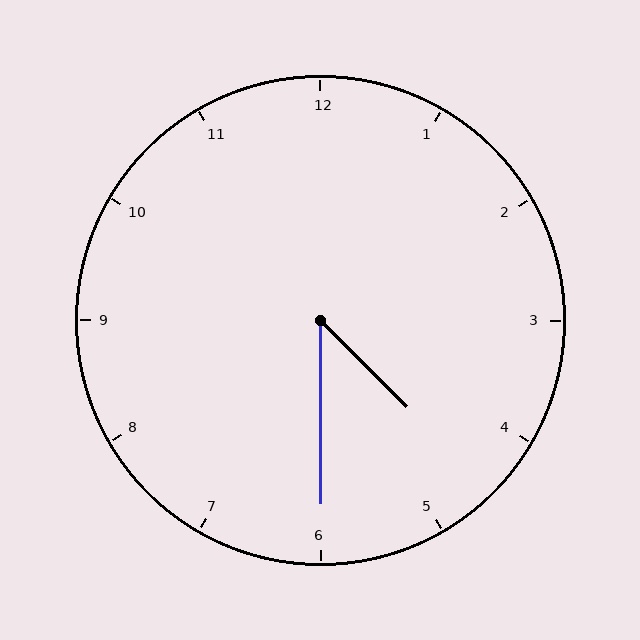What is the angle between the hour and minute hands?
Approximately 45 degrees.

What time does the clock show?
4:30.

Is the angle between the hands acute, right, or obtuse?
It is acute.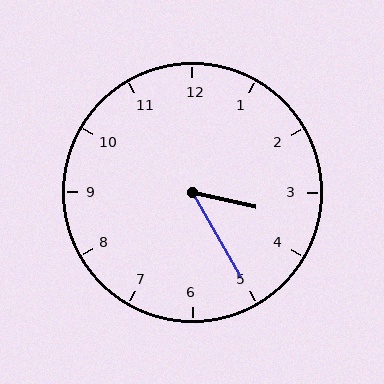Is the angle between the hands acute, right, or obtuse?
It is acute.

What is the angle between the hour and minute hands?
Approximately 48 degrees.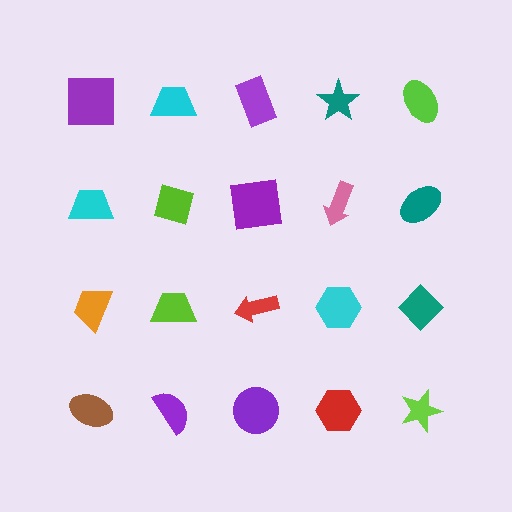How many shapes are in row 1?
5 shapes.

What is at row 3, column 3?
A red arrow.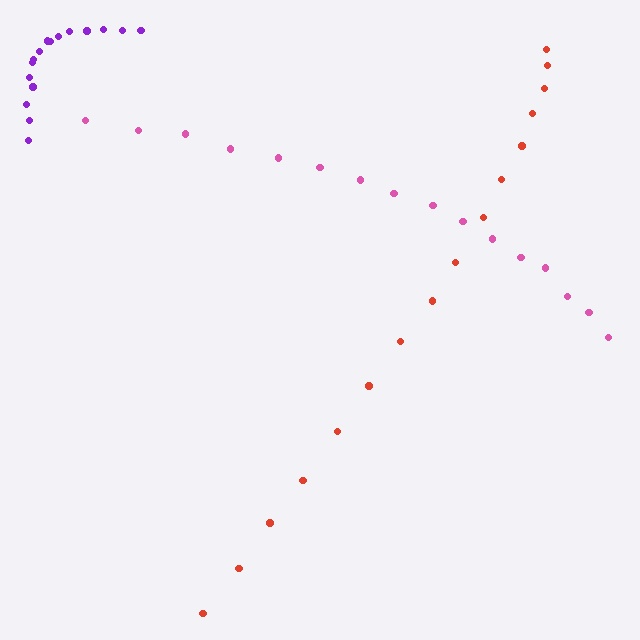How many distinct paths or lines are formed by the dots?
There are 3 distinct paths.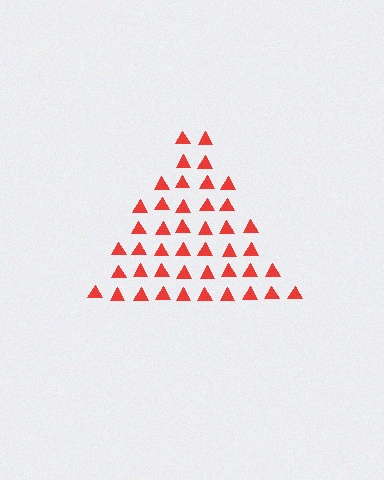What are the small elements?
The small elements are triangles.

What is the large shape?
The large shape is a triangle.